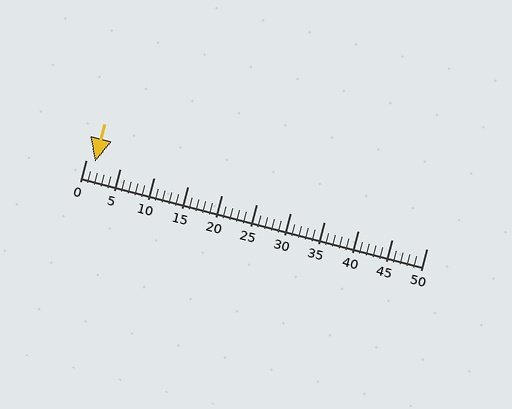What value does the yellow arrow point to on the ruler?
The yellow arrow points to approximately 1.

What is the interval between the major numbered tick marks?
The major tick marks are spaced 5 units apart.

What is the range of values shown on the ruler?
The ruler shows values from 0 to 50.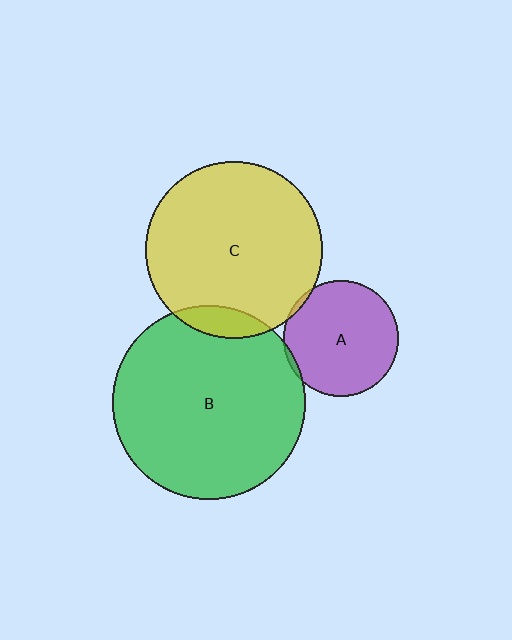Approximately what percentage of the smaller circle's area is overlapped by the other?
Approximately 5%.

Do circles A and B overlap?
Yes.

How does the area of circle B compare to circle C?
Approximately 1.2 times.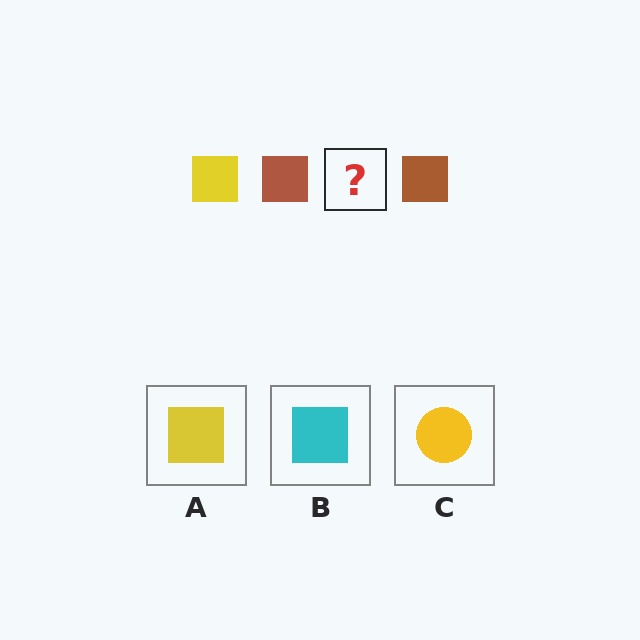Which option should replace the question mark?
Option A.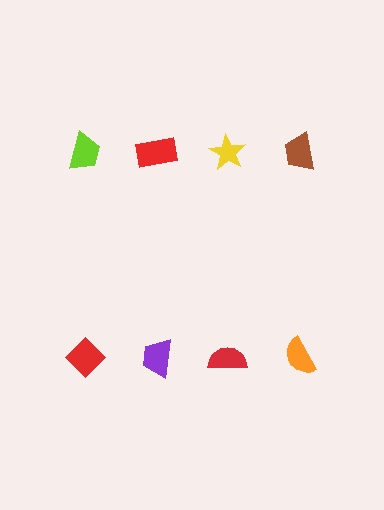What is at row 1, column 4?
A brown trapezoid.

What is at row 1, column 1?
A lime trapezoid.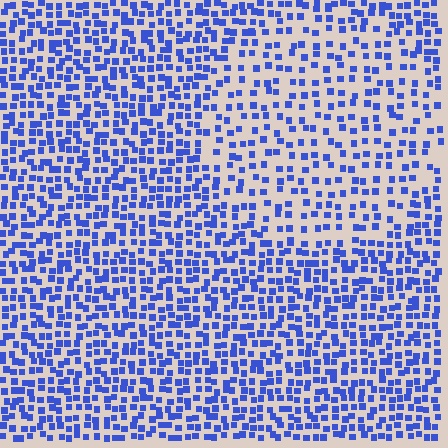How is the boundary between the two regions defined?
The boundary is defined by a change in element density (approximately 1.8x ratio). All elements are the same color, size, and shape.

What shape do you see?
I see a circle.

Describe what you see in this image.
The image contains small blue elements arranged at two different densities. A circle-shaped region is visible where the elements are less densely packed than the surrounding area.